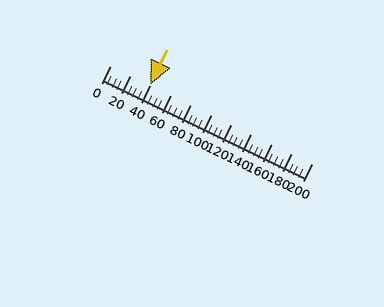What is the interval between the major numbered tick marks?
The major tick marks are spaced 20 units apart.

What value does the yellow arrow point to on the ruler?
The yellow arrow points to approximately 40.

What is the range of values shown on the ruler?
The ruler shows values from 0 to 200.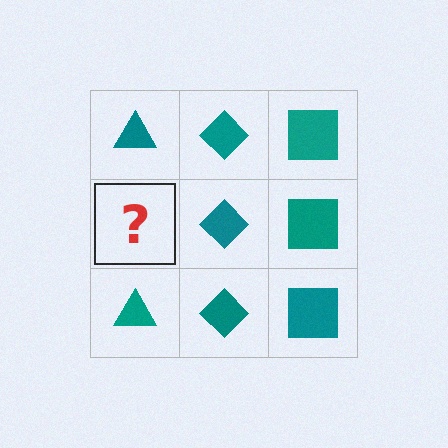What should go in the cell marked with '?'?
The missing cell should contain a teal triangle.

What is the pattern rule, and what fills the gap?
The rule is that each column has a consistent shape. The gap should be filled with a teal triangle.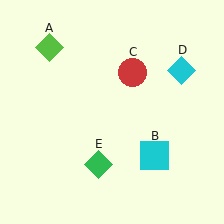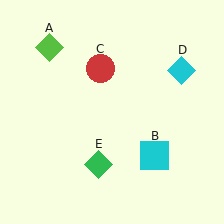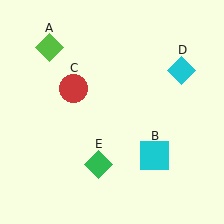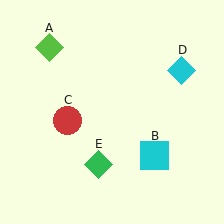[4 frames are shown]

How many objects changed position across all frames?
1 object changed position: red circle (object C).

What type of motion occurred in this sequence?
The red circle (object C) rotated counterclockwise around the center of the scene.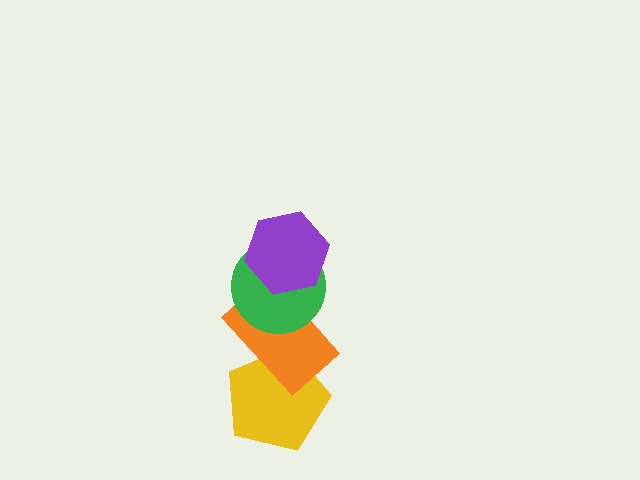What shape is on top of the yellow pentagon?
The orange rectangle is on top of the yellow pentagon.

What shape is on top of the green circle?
The purple hexagon is on top of the green circle.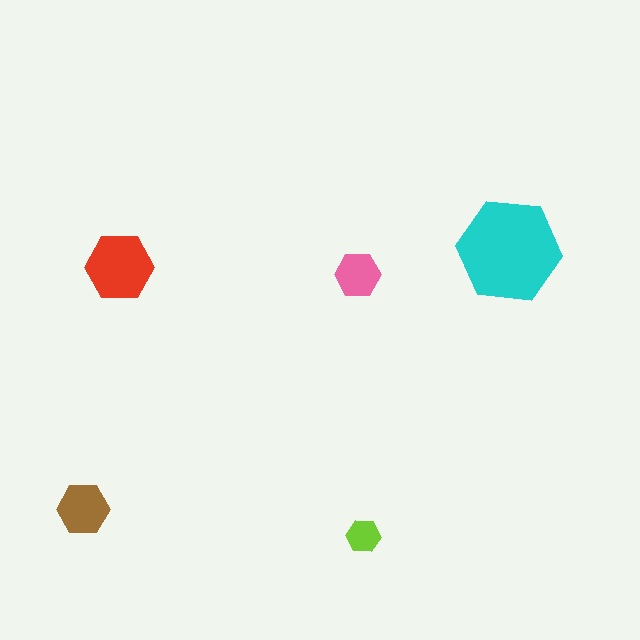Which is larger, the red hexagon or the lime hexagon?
The red one.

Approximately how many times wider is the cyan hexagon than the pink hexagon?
About 2.5 times wider.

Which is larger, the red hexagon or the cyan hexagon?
The cyan one.